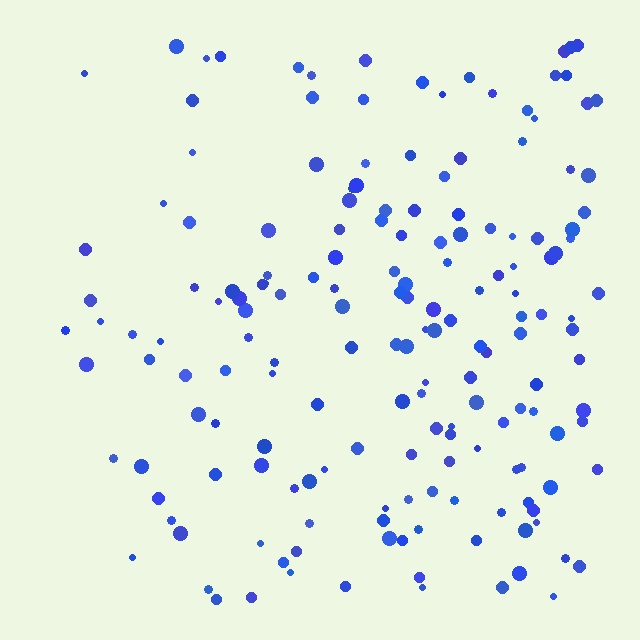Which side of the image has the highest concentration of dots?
The right.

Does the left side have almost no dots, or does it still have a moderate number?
Still a moderate number, just noticeably fewer than the right.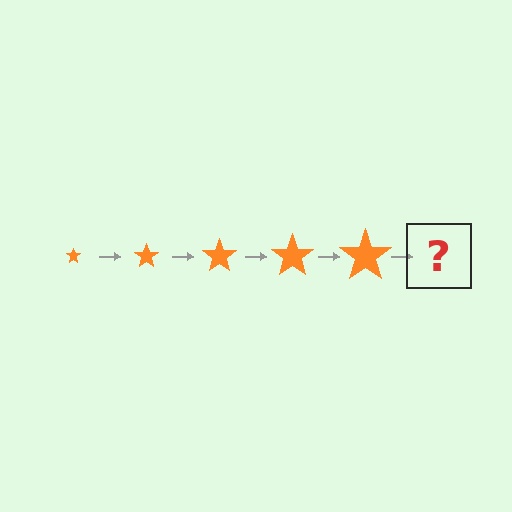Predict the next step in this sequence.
The next step is an orange star, larger than the previous one.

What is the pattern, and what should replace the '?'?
The pattern is that the star gets progressively larger each step. The '?' should be an orange star, larger than the previous one.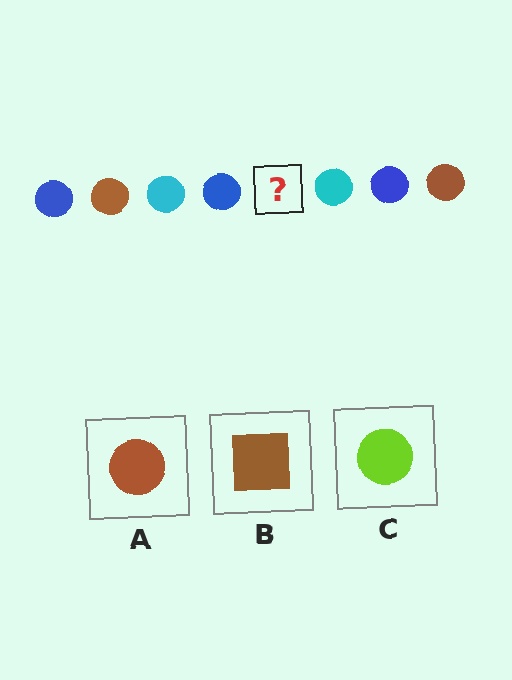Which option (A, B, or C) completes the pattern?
A.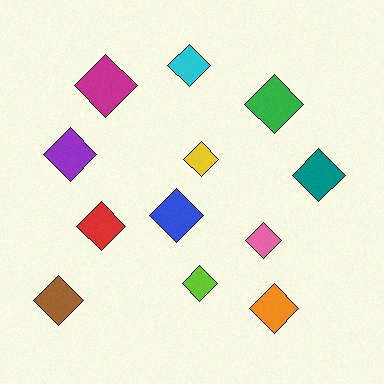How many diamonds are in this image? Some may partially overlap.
There are 12 diamonds.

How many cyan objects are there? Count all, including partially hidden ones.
There is 1 cyan object.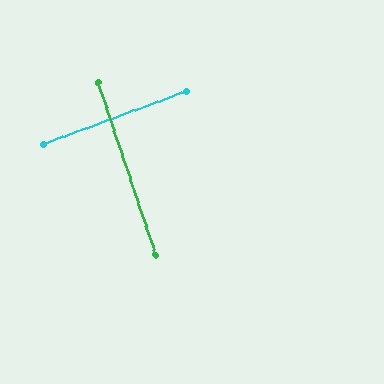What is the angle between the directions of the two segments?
Approximately 88 degrees.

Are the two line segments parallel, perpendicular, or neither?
Perpendicular — they meet at approximately 88°.